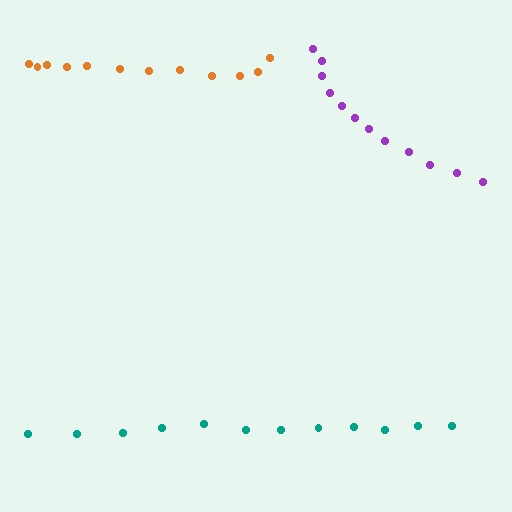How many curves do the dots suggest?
There are 3 distinct paths.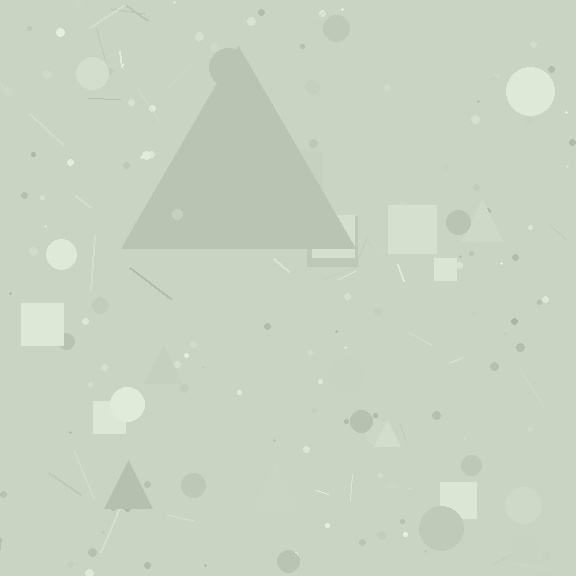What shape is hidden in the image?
A triangle is hidden in the image.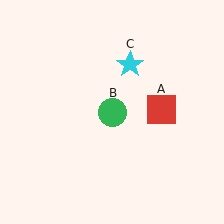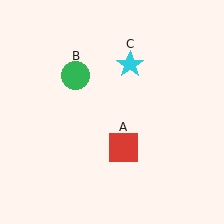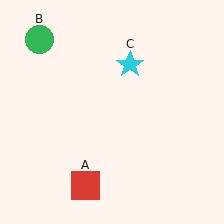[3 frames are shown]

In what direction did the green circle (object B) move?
The green circle (object B) moved up and to the left.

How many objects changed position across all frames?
2 objects changed position: red square (object A), green circle (object B).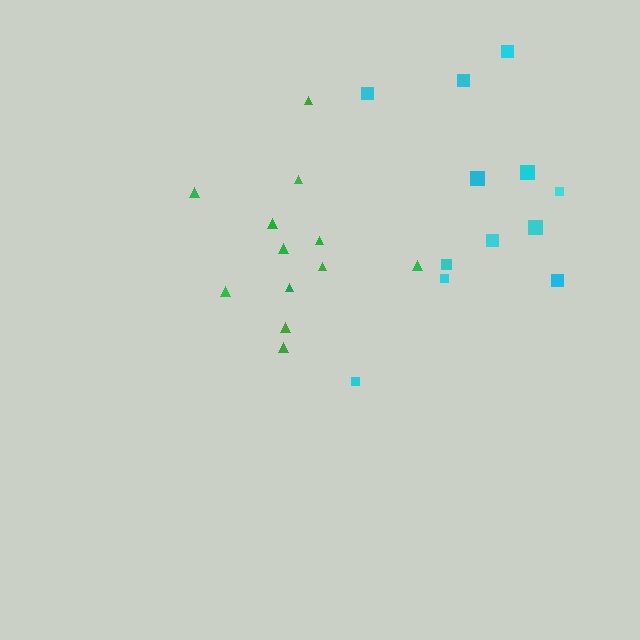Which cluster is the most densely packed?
Green.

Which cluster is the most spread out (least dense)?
Cyan.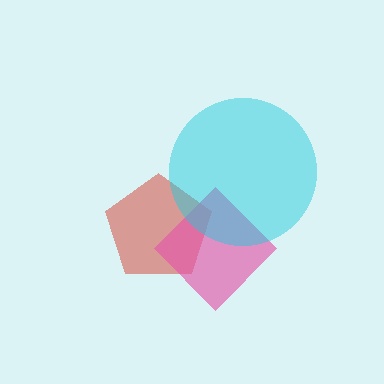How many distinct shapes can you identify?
There are 3 distinct shapes: a red pentagon, a pink diamond, a cyan circle.